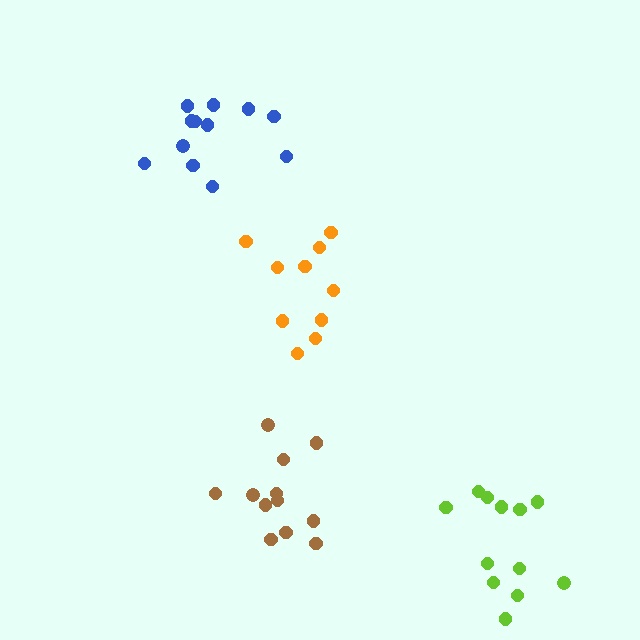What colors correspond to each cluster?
The clusters are colored: blue, orange, brown, lime.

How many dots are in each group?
Group 1: 12 dots, Group 2: 10 dots, Group 3: 12 dots, Group 4: 12 dots (46 total).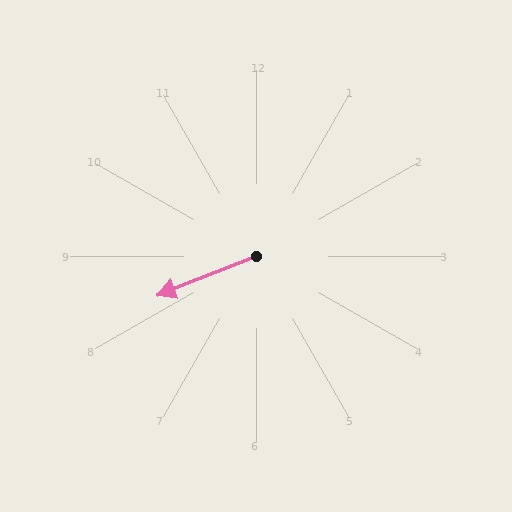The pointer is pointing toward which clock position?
Roughly 8 o'clock.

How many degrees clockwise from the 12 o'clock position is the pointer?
Approximately 249 degrees.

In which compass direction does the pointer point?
West.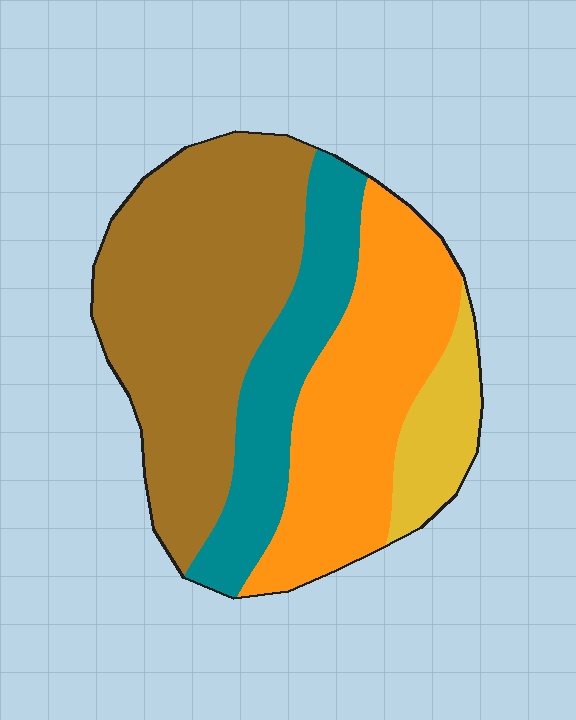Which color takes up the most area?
Brown, at roughly 40%.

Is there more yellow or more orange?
Orange.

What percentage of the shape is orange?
Orange takes up about one third (1/3) of the shape.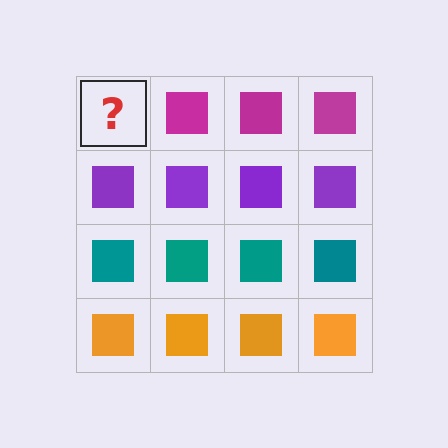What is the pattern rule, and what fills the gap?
The rule is that each row has a consistent color. The gap should be filled with a magenta square.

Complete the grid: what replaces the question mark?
The question mark should be replaced with a magenta square.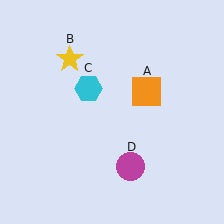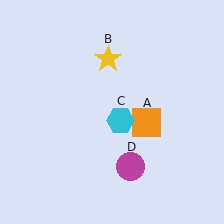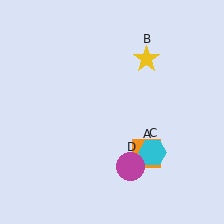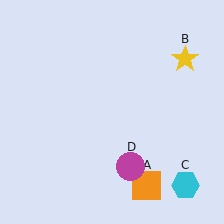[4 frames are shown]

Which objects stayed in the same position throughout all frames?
Magenta circle (object D) remained stationary.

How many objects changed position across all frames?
3 objects changed position: orange square (object A), yellow star (object B), cyan hexagon (object C).